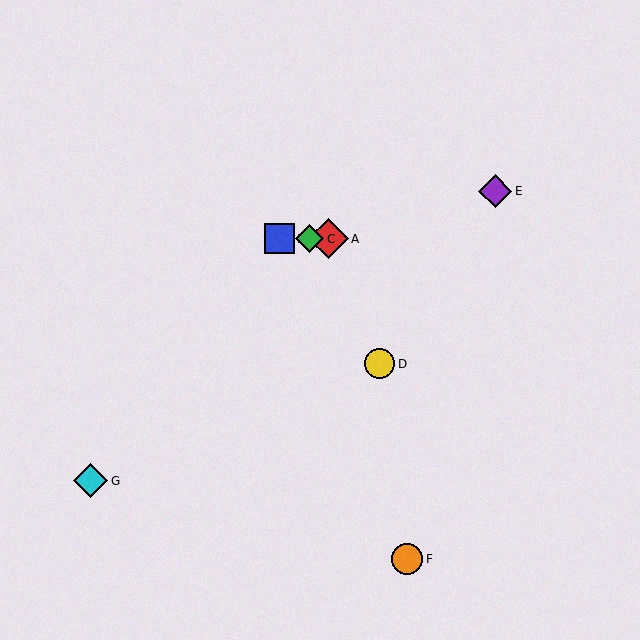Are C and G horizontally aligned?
No, C is at y≈239 and G is at y≈481.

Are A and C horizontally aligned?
Yes, both are at y≈239.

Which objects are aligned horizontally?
Objects A, B, C are aligned horizontally.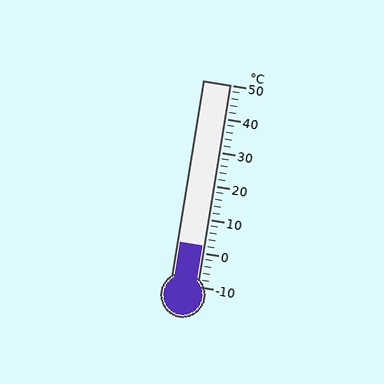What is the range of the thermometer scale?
The thermometer scale ranges from -10°C to 50°C.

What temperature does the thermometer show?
The thermometer shows approximately 2°C.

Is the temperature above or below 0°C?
The temperature is above 0°C.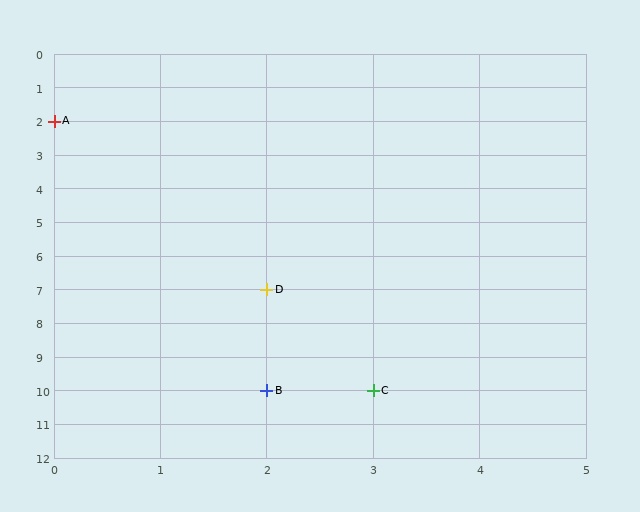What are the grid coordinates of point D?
Point D is at grid coordinates (2, 7).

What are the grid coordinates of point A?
Point A is at grid coordinates (0, 2).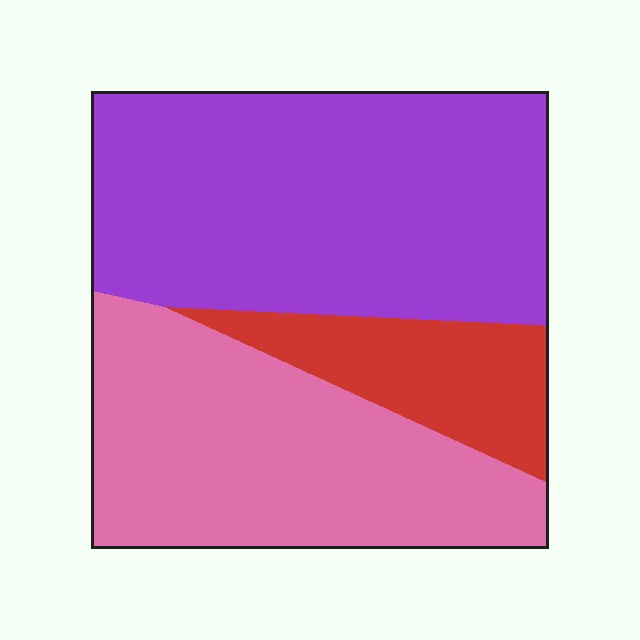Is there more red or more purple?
Purple.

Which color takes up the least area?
Red, at roughly 15%.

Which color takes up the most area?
Purple, at roughly 50%.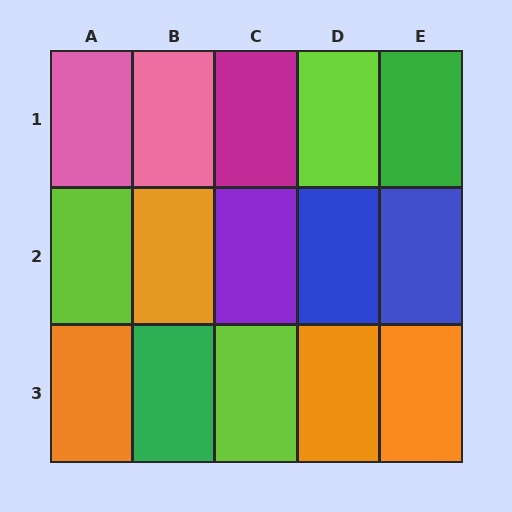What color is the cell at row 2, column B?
Orange.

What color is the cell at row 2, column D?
Blue.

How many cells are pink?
2 cells are pink.